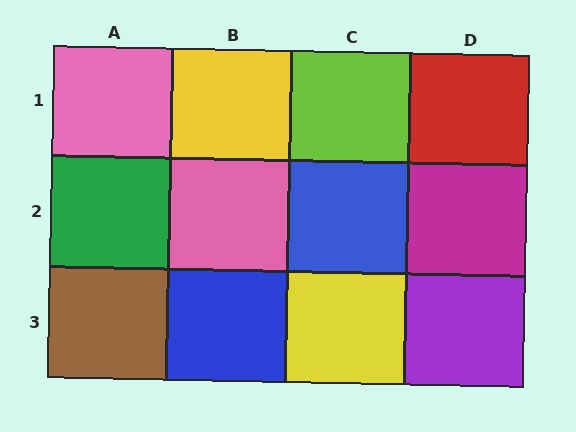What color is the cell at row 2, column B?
Pink.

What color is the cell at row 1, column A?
Pink.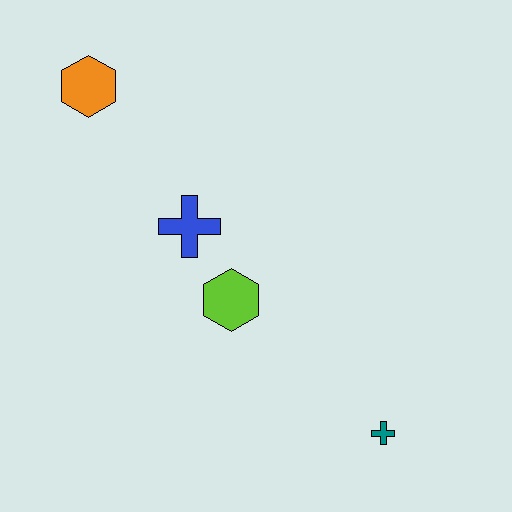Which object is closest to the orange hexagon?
The blue cross is closest to the orange hexagon.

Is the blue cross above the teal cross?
Yes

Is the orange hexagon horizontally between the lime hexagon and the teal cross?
No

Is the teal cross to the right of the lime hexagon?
Yes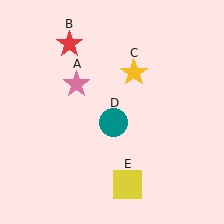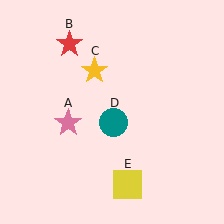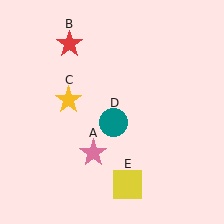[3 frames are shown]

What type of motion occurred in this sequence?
The pink star (object A), yellow star (object C) rotated counterclockwise around the center of the scene.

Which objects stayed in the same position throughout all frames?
Red star (object B) and teal circle (object D) and yellow square (object E) remained stationary.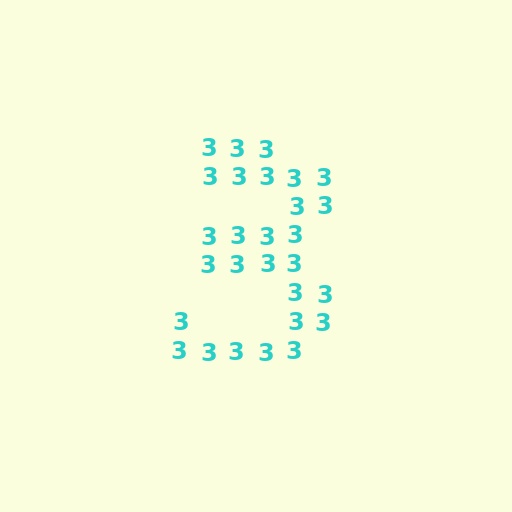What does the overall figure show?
The overall figure shows the digit 3.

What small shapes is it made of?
It is made of small digit 3's.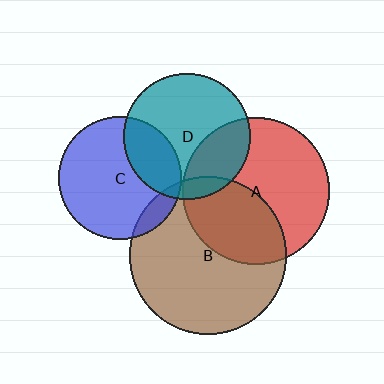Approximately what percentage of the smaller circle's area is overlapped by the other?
Approximately 25%.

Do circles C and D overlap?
Yes.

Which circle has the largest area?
Circle B (brown).